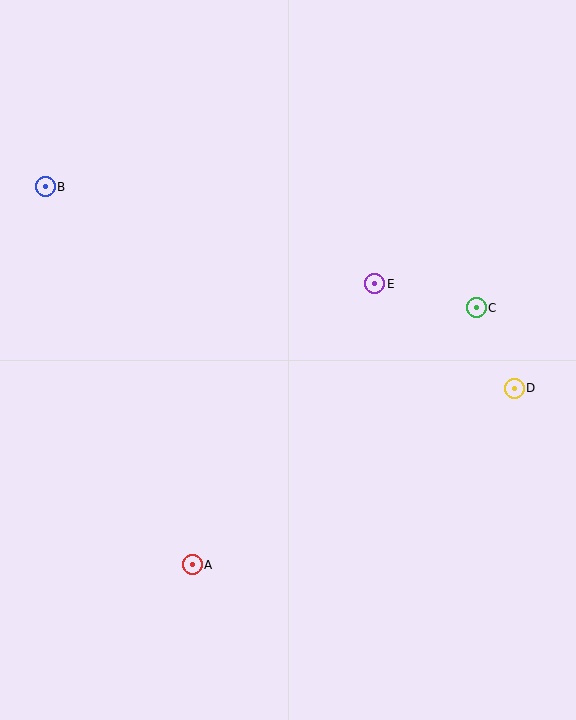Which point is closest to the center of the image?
Point E at (375, 284) is closest to the center.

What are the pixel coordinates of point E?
Point E is at (375, 284).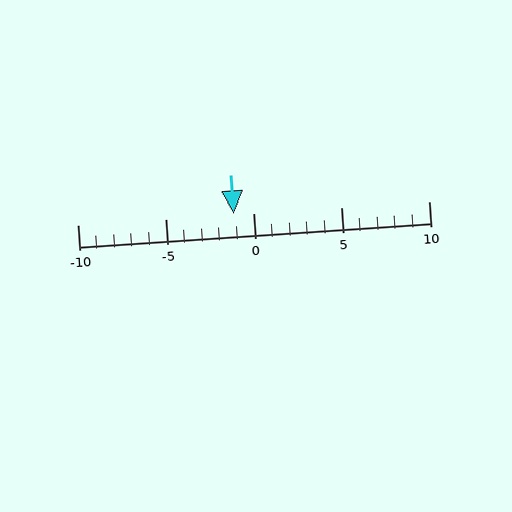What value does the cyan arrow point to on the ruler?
The cyan arrow points to approximately -1.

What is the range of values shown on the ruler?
The ruler shows values from -10 to 10.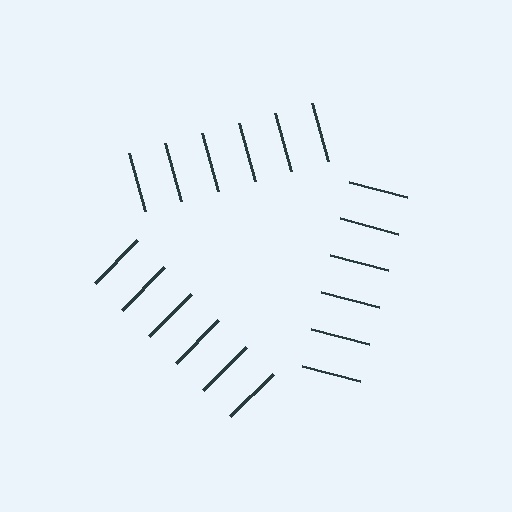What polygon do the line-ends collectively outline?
An illusory triangle — the line segments terminate on its edges but no continuous stroke is drawn.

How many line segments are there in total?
18 — 6 along each of the 3 edges.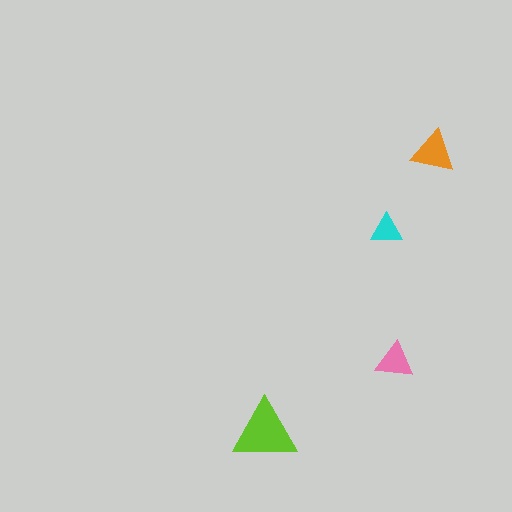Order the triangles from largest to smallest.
the lime one, the orange one, the pink one, the cyan one.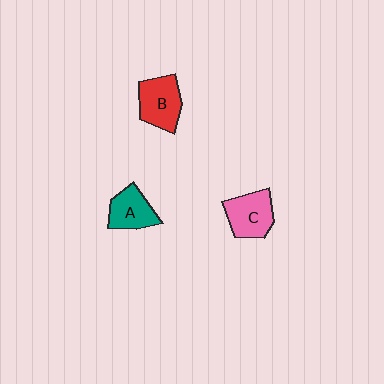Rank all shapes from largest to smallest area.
From largest to smallest: B (red), C (pink), A (teal).